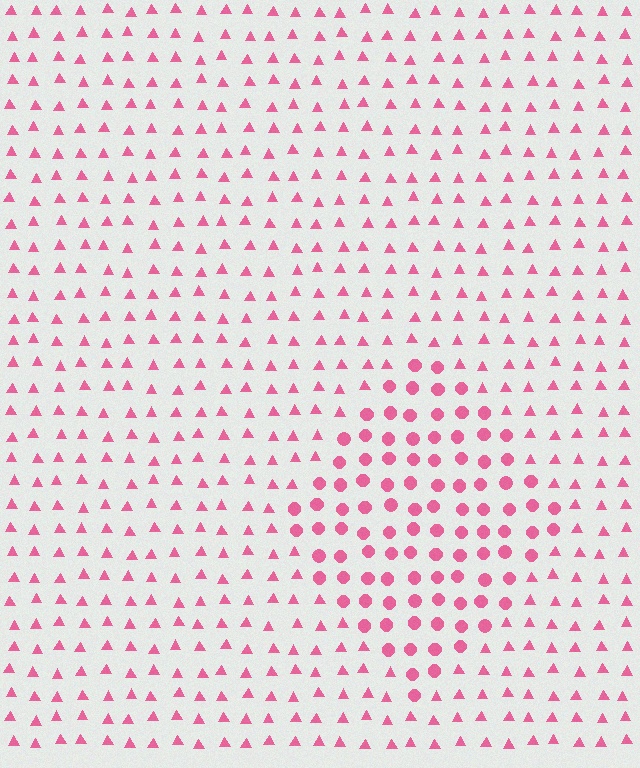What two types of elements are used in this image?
The image uses circles inside the diamond region and triangles outside it.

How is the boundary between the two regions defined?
The boundary is defined by a change in element shape: circles inside vs. triangles outside. All elements share the same color and spacing.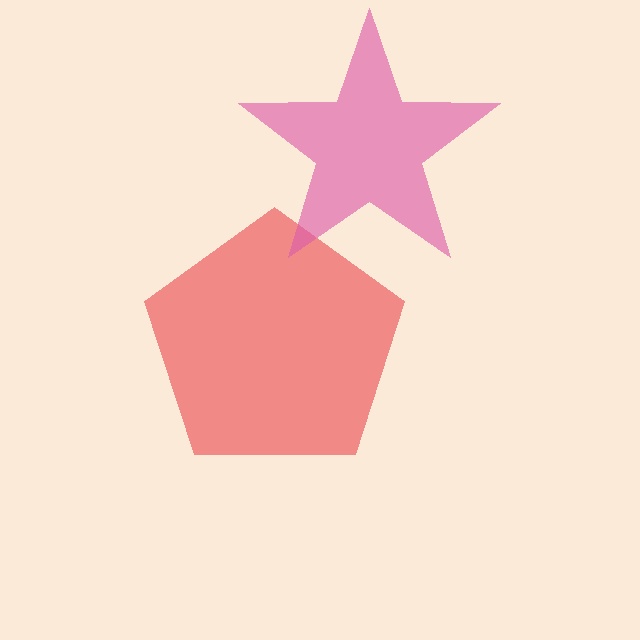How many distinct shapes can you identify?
There are 2 distinct shapes: a red pentagon, a pink star.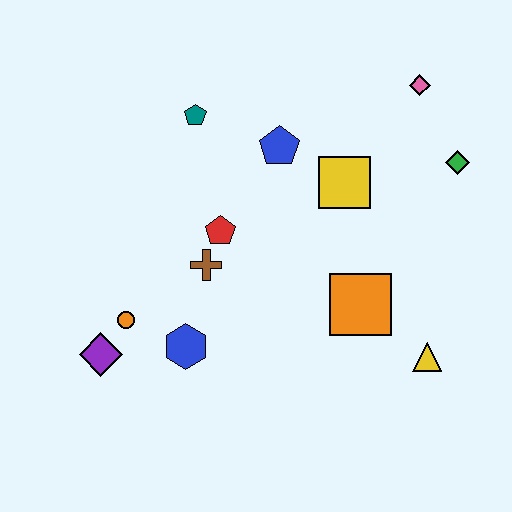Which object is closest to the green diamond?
The pink diamond is closest to the green diamond.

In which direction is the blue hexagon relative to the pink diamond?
The blue hexagon is below the pink diamond.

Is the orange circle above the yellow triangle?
Yes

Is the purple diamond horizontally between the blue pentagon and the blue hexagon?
No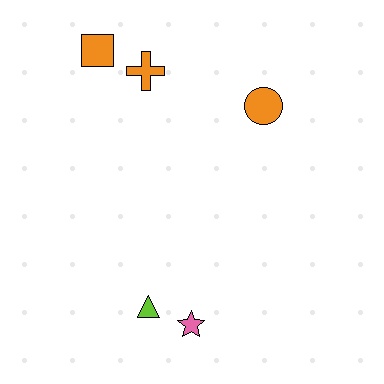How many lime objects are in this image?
There is 1 lime object.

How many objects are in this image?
There are 5 objects.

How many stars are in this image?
There is 1 star.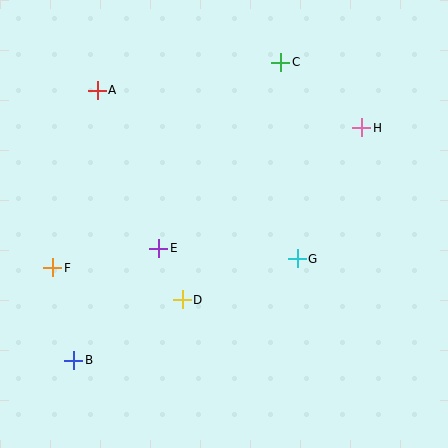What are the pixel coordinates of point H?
Point H is at (362, 128).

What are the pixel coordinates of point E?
Point E is at (159, 248).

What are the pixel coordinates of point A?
Point A is at (97, 90).